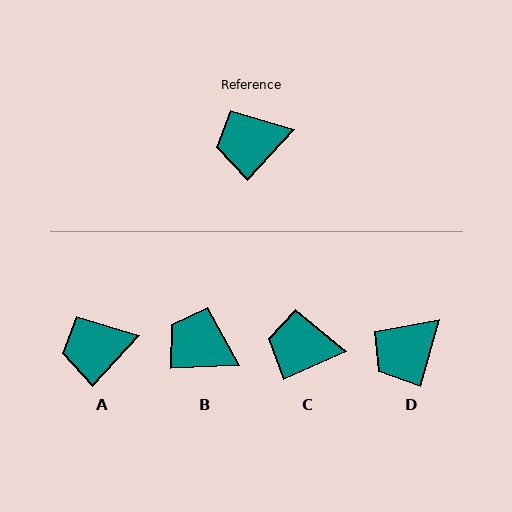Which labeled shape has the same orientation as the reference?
A.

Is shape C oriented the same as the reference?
No, it is off by about 23 degrees.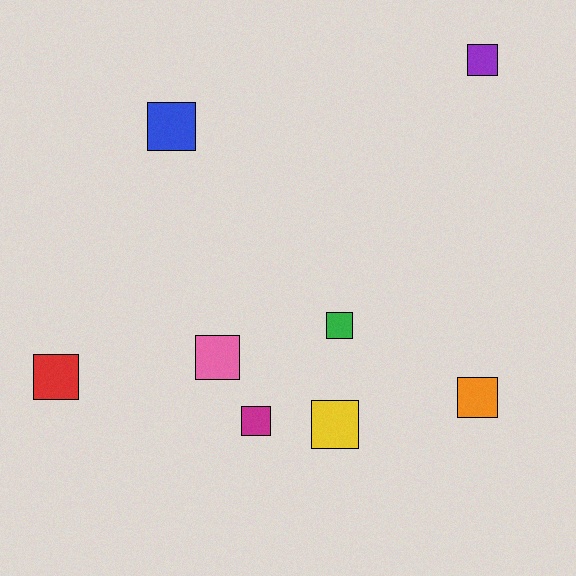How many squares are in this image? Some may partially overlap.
There are 8 squares.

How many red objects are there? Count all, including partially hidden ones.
There is 1 red object.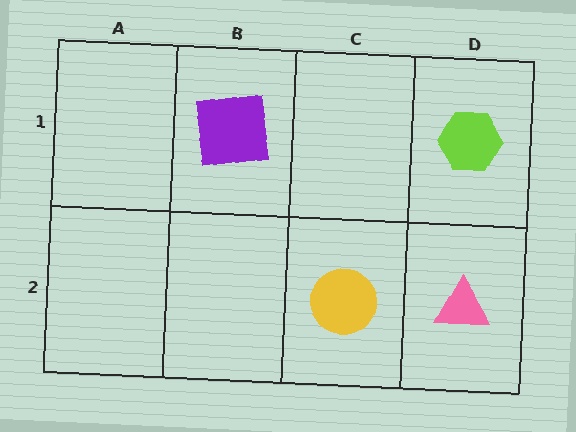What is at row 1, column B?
A purple square.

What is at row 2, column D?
A pink triangle.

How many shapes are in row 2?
2 shapes.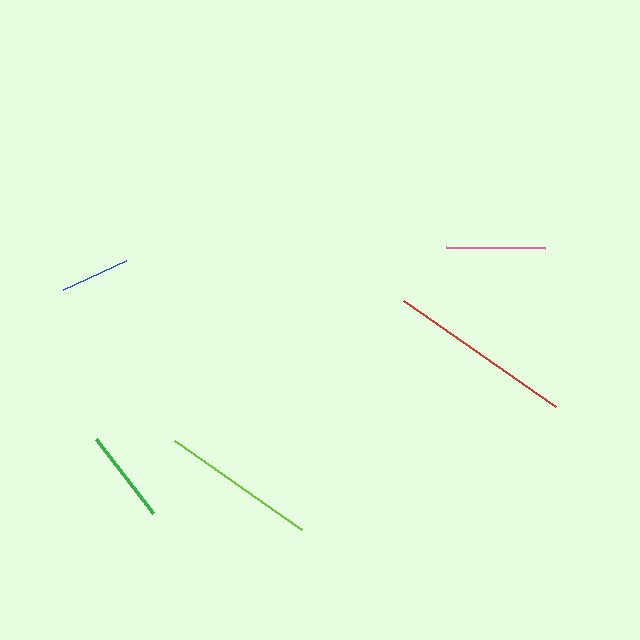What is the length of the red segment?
The red segment is approximately 186 pixels long.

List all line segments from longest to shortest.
From longest to shortest: red, lime, pink, green, blue.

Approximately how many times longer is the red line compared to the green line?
The red line is approximately 2.0 times the length of the green line.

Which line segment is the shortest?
The blue line is the shortest at approximately 69 pixels.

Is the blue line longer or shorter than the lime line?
The lime line is longer than the blue line.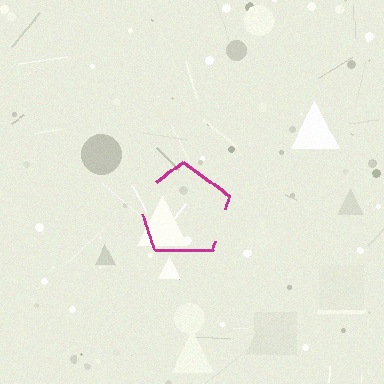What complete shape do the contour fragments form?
The contour fragments form a pentagon.